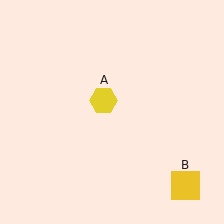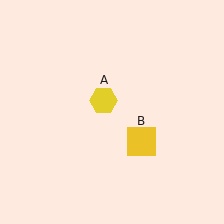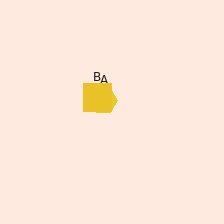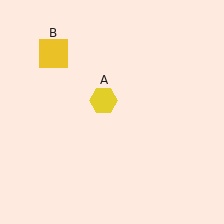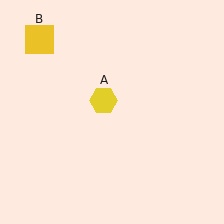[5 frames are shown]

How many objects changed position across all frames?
1 object changed position: yellow square (object B).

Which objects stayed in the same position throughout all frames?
Yellow hexagon (object A) remained stationary.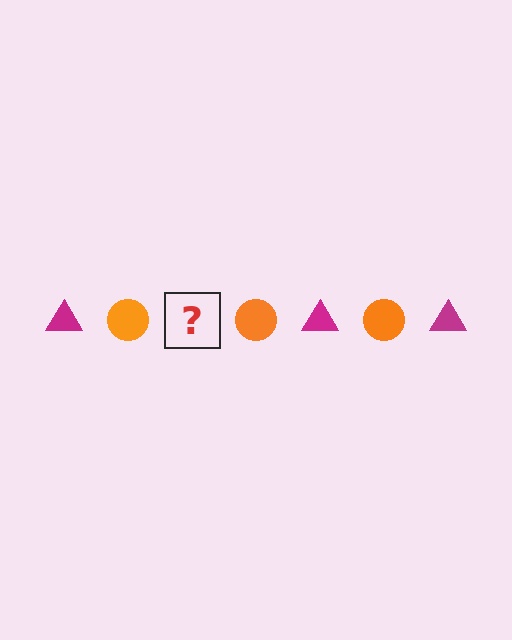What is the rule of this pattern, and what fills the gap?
The rule is that the pattern alternates between magenta triangle and orange circle. The gap should be filled with a magenta triangle.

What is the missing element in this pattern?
The missing element is a magenta triangle.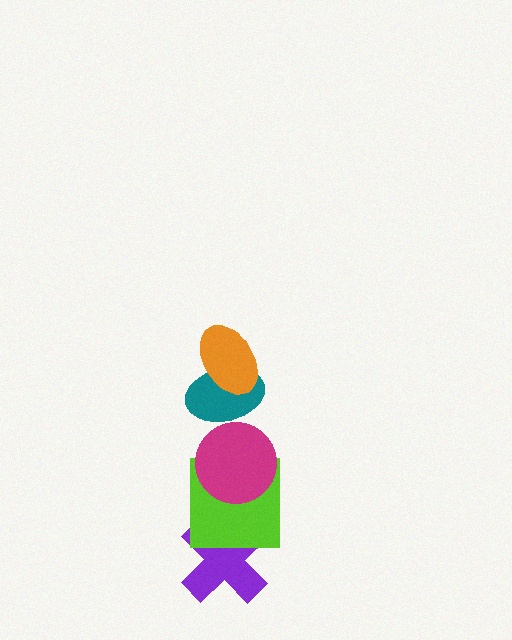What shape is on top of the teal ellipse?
The orange ellipse is on top of the teal ellipse.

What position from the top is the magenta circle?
The magenta circle is 3rd from the top.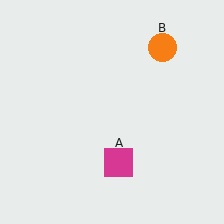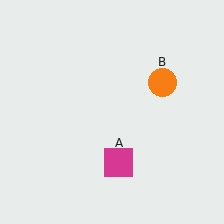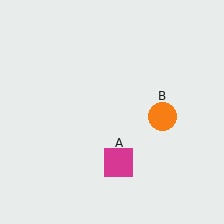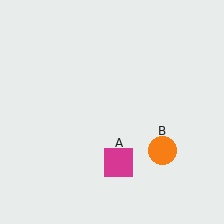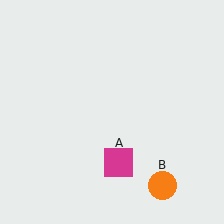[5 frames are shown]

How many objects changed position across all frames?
1 object changed position: orange circle (object B).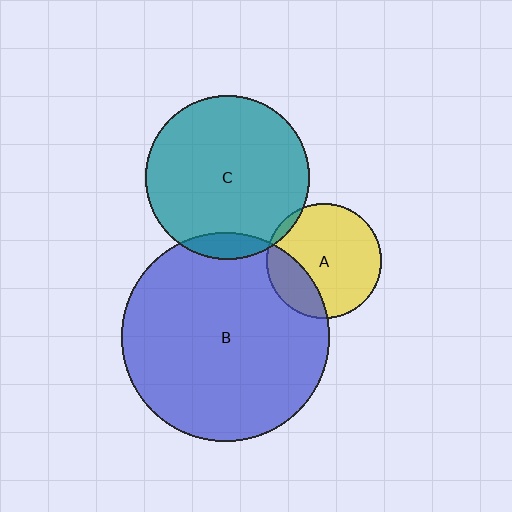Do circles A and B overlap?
Yes.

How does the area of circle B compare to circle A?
Approximately 3.3 times.